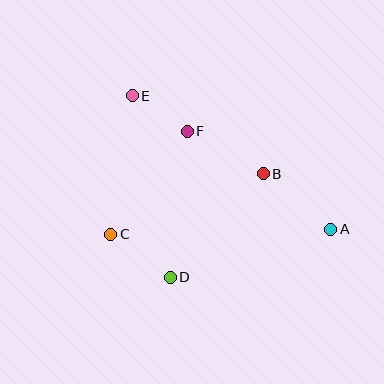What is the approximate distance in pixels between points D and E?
The distance between D and E is approximately 185 pixels.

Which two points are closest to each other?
Points E and F are closest to each other.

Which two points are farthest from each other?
Points A and E are farthest from each other.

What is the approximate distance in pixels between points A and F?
The distance between A and F is approximately 174 pixels.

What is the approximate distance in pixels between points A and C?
The distance between A and C is approximately 220 pixels.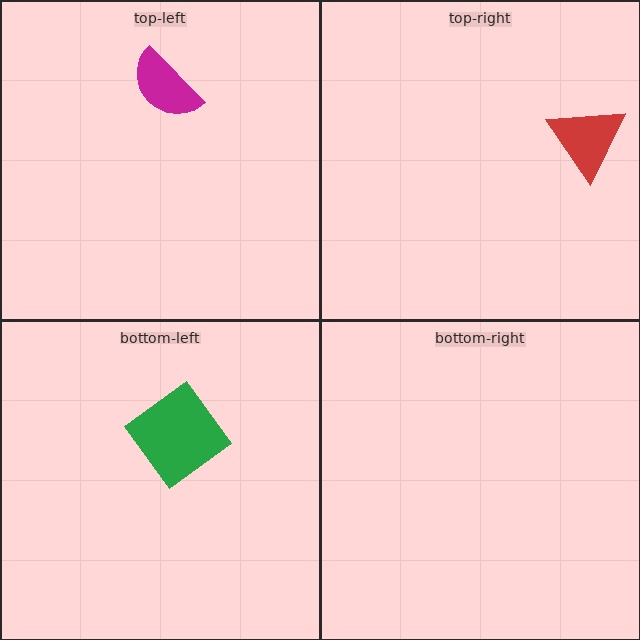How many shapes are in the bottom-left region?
1.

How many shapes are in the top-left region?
1.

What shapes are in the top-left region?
The magenta semicircle.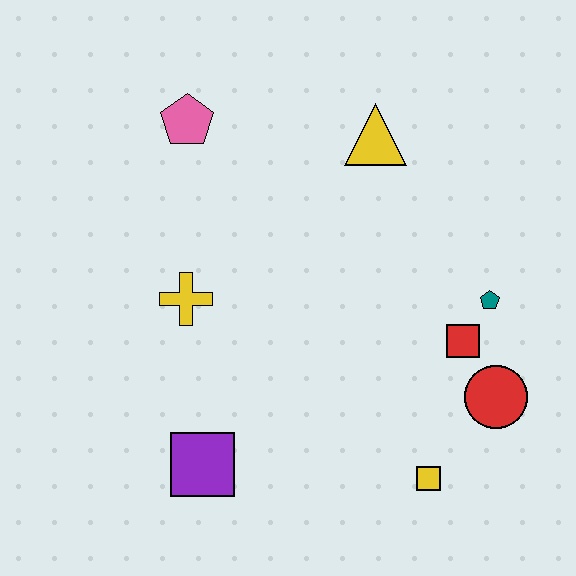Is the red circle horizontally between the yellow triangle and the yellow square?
No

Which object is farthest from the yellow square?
The pink pentagon is farthest from the yellow square.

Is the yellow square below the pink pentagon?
Yes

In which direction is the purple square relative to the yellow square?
The purple square is to the left of the yellow square.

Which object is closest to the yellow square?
The red circle is closest to the yellow square.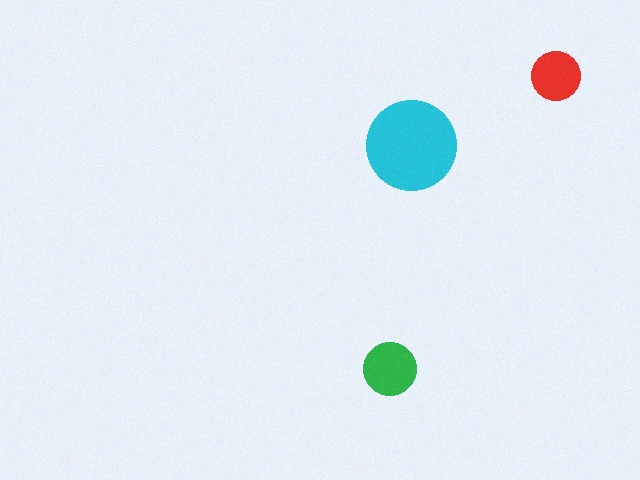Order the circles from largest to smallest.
the cyan one, the green one, the red one.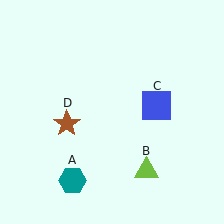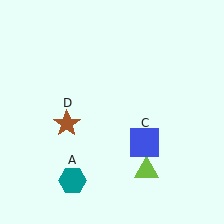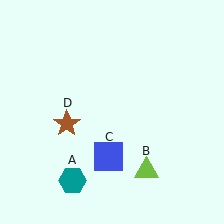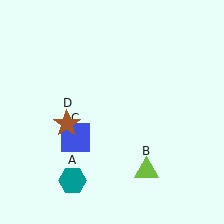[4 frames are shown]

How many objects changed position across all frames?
1 object changed position: blue square (object C).